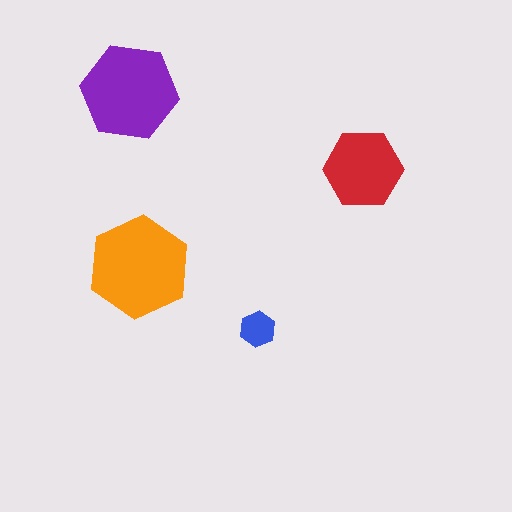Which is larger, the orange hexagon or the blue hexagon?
The orange one.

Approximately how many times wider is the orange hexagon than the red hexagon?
About 1.5 times wider.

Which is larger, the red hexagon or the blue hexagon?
The red one.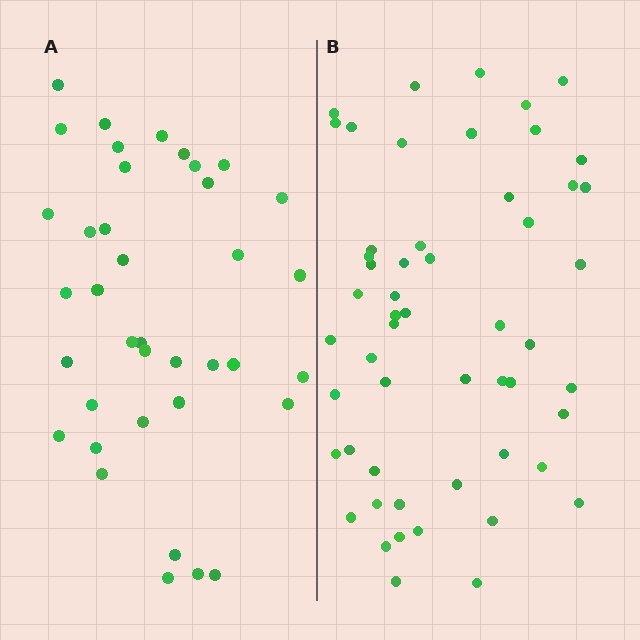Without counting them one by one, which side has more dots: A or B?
Region B (the right region) has more dots.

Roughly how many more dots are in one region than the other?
Region B has approximately 15 more dots than region A.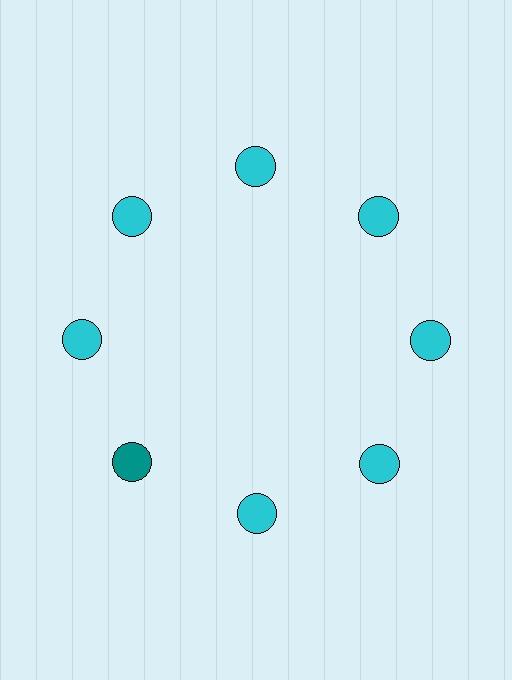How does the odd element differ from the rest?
It has a different color: teal instead of cyan.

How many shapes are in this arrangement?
There are 8 shapes arranged in a ring pattern.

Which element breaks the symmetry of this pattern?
The teal circle at roughly the 8 o'clock position breaks the symmetry. All other shapes are cyan circles.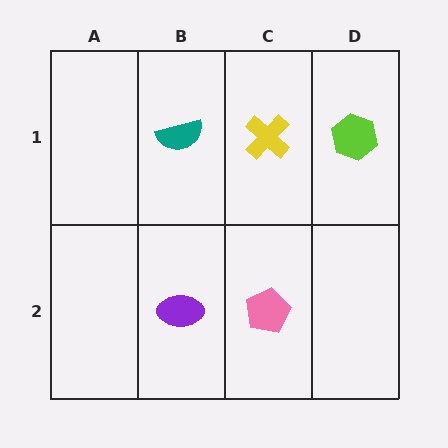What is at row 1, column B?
A teal semicircle.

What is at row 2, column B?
A purple ellipse.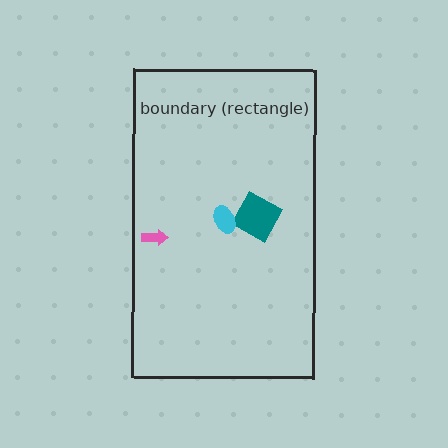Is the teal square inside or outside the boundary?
Inside.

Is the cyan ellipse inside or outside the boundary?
Inside.